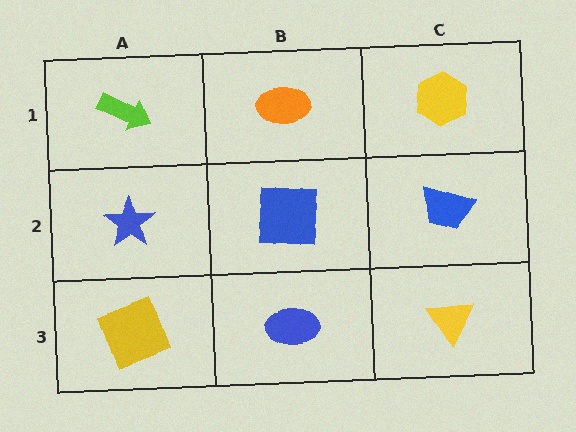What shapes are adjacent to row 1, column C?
A blue trapezoid (row 2, column C), an orange ellipse (row 1, column B).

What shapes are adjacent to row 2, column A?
A lime arrow (row 1, column A), a yellow square (row 3, column A), a blue square (row 2, column B).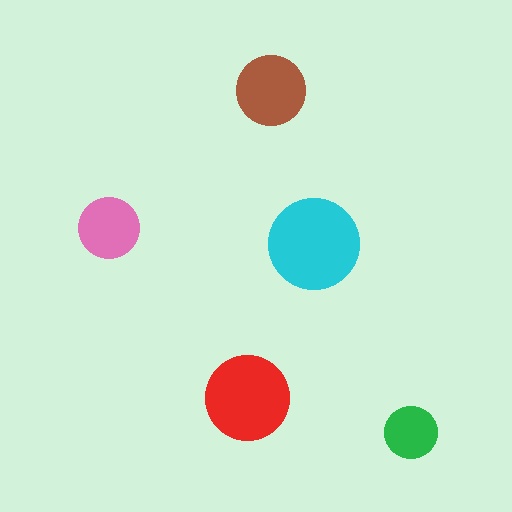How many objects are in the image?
There are 5 objects in the image.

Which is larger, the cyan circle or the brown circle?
The cyan one.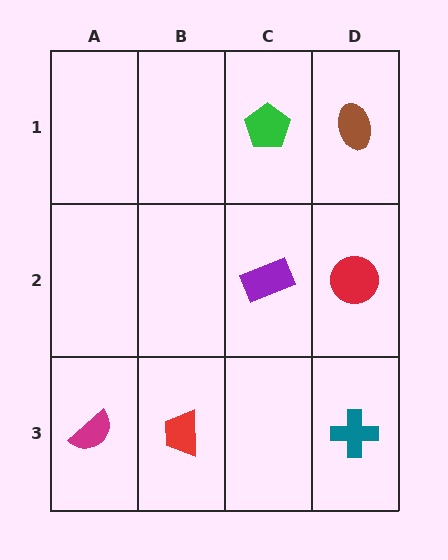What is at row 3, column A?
A magenta semicircle.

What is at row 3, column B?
A red trapezoid.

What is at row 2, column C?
A purple rectangle.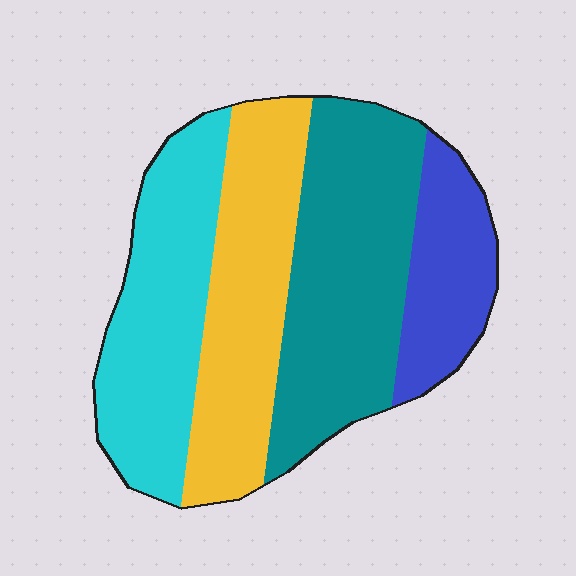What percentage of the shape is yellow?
Yellow covers about 25% of the shape.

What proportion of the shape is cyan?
Cyan covers about 25% of the shape.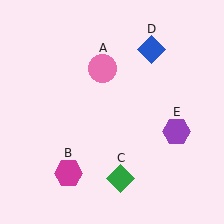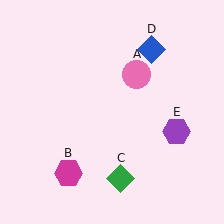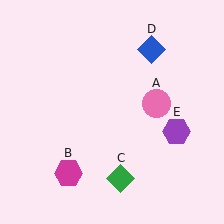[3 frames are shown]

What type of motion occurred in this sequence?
The pink circle (object A) rotated clockwise around the center of the scene.